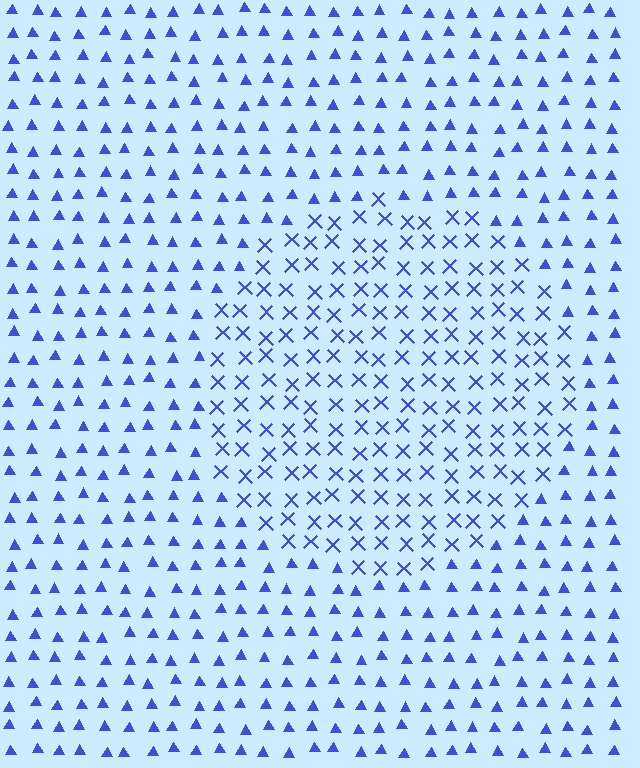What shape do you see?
I see a circle.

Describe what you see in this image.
The image is filled with small blue elements arranged in a uniform grid. A circle-shaped region contains X marks, while the surrounding area contains triangles. The boundary is defined purely by the change in element shape.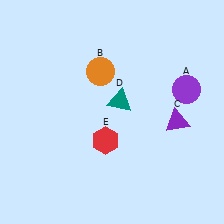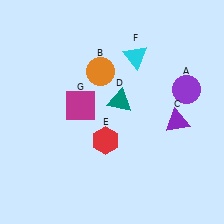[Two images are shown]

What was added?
A cyan triangle (F), a magenta square (G) were added in Image 2.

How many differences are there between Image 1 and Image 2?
There are 2 differences between the two images.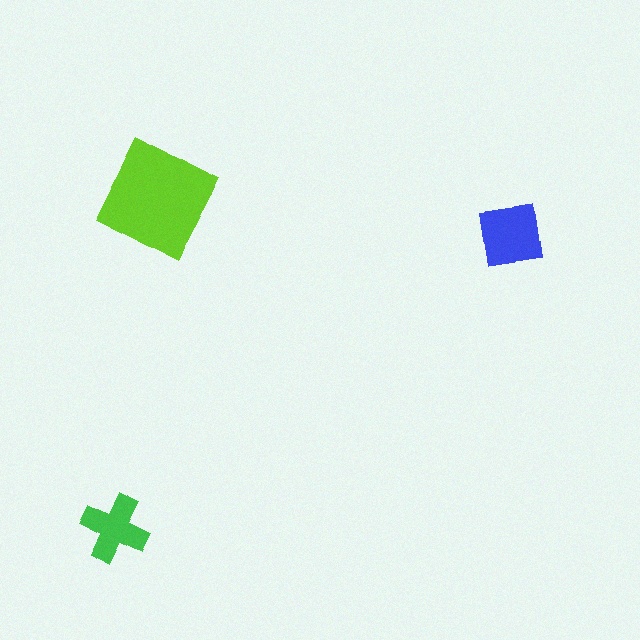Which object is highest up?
The lime diamond is topmost.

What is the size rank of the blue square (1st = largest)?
2nd.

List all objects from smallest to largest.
The green cross, the blue square, the lime diamond.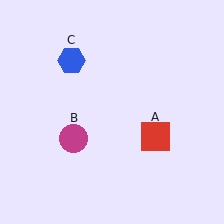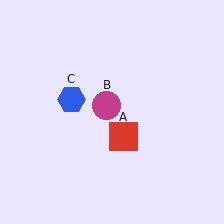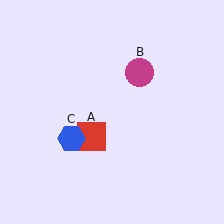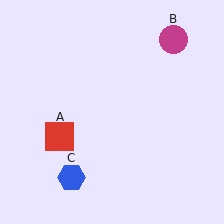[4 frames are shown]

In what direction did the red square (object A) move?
The red square (object A) moved left.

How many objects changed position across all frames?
3 objects changed position: red square (object A), magenta circle (object B), blue hexagon (object C).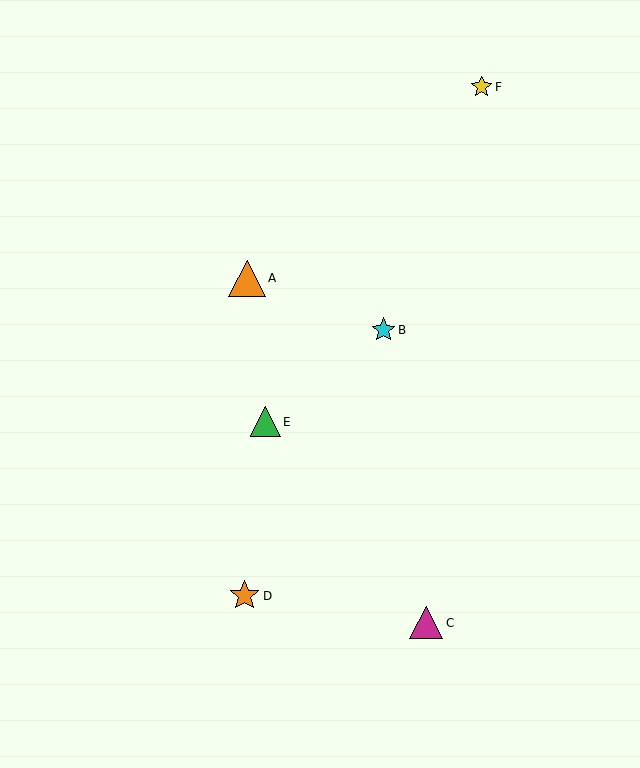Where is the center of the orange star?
The center of the orange star is at (244, 596).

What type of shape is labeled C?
Shape C is a magenta triangle.